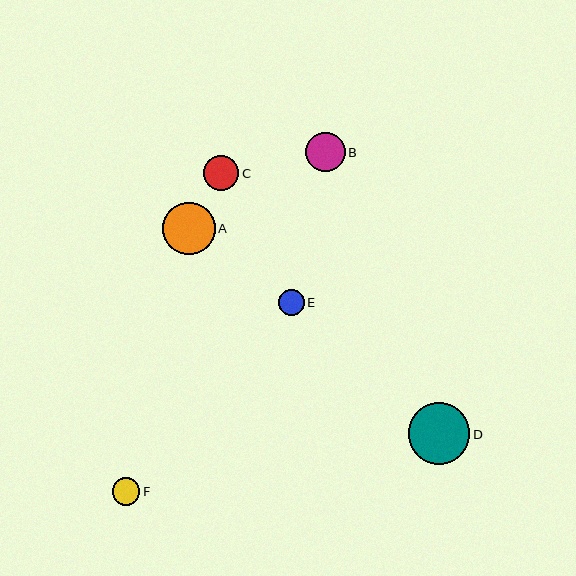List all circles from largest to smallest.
From largest to smallest: D, A, B, C, F, E.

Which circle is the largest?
Circle D is the largest with a size of approximately 61 pixels.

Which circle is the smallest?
Circle E is the smallest with a size of approximately 26 pixels.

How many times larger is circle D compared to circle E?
Circle D is approximately 2.4 times the size of circle E.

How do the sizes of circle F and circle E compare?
Circle F and circle E are approximately the same size.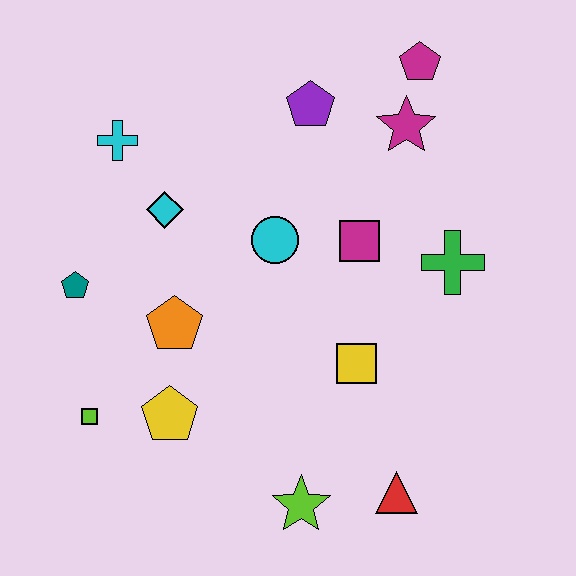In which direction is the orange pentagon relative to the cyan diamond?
The orange pentagon is below the cyan diamond.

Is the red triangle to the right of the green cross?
No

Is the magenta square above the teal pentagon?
Yes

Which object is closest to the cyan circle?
The magenta square is closest to the cyan circle.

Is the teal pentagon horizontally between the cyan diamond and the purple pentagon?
No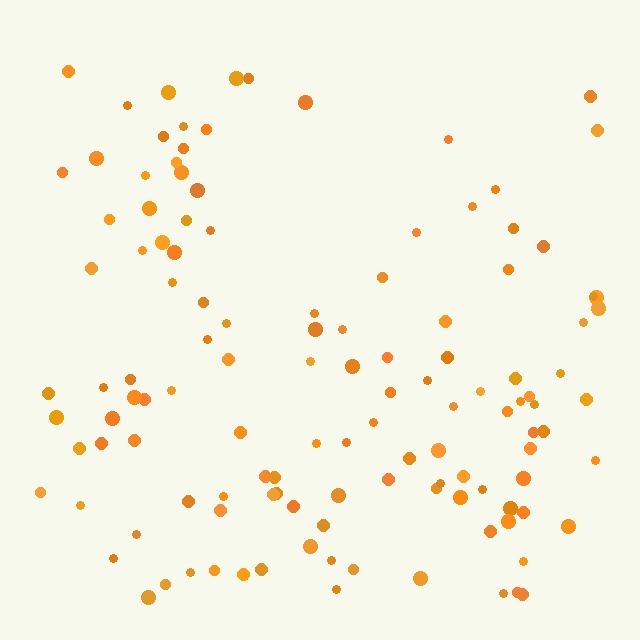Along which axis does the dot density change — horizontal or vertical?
Vertical.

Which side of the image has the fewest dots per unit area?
The top.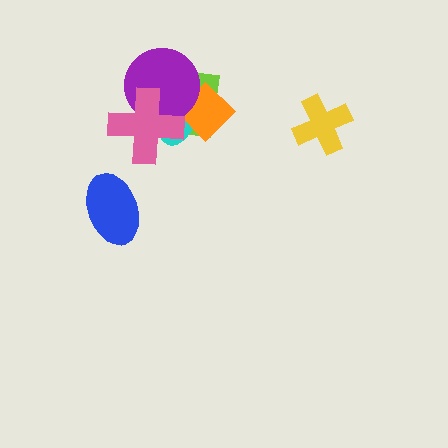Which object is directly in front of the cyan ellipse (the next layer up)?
The orange diamond is directly in front of the cyan ellipse.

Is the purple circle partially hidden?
Yes, it is partially covered by another shape.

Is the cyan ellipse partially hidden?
Yes, it is partially covered by another shape.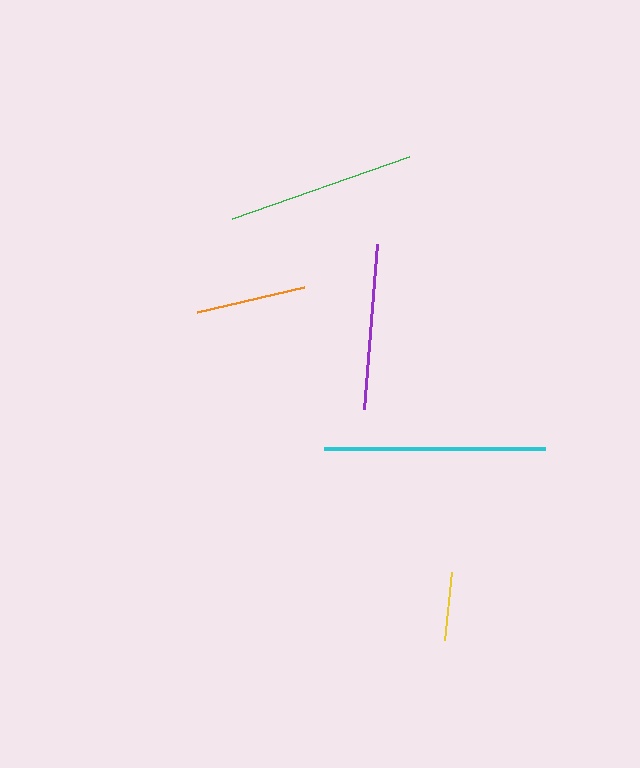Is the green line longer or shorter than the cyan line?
The cyan line is longer than the green line.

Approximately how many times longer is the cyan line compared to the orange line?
The cyan line is approximately 2.0 times the length of the orange line.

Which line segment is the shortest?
The yellow line is the shortest at approximately 68 pixels.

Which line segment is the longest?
The cyan line is the longest at approximately 221 pixels.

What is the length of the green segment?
The green segment is approximately 187 pixels long.